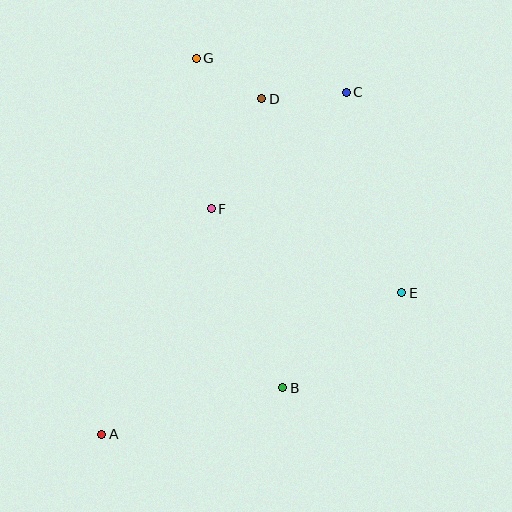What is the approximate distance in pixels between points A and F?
The distance between A and F is approximately 250 pixels.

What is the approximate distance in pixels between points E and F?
The distance between E and F is approximately 208 pixels.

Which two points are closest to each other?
Points D and G are closest to each other.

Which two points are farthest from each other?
Points A and C are farthest from each other.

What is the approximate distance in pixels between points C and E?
The distance between C and E is approximately 208 pixels.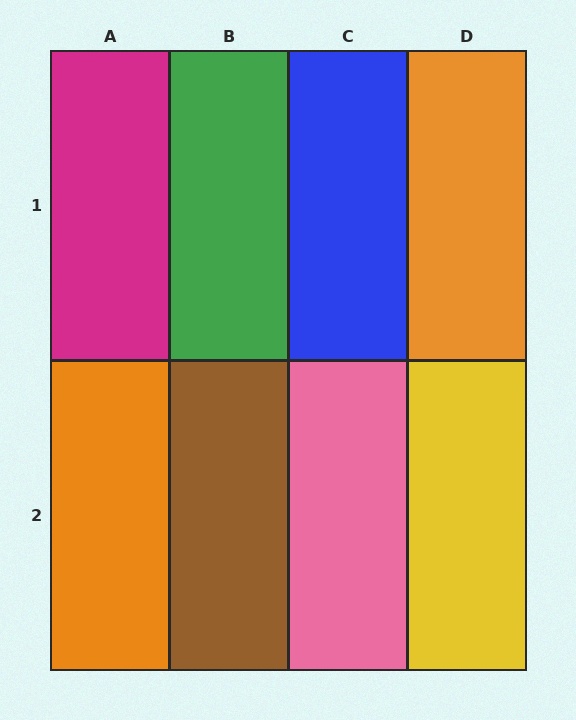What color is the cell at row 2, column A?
Orange.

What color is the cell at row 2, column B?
Brown.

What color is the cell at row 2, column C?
Pink.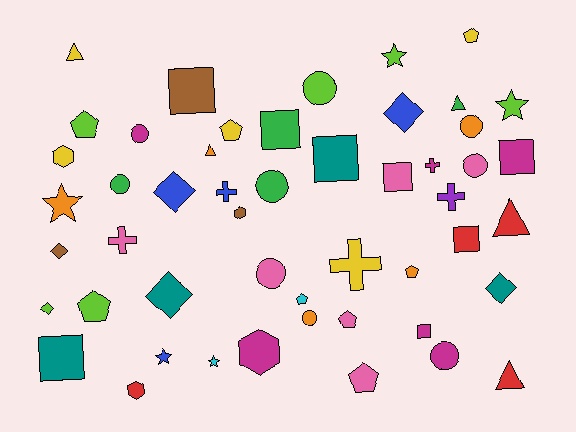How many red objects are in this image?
There are 4 red objects.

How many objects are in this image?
There are 50 objects.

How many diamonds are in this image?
There are 6 diamonds.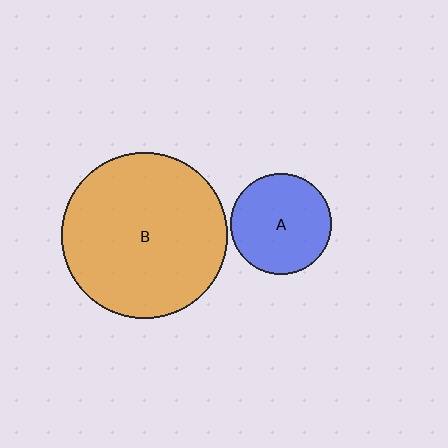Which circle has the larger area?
Circle B (orange).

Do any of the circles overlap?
No, none of the circles overlap.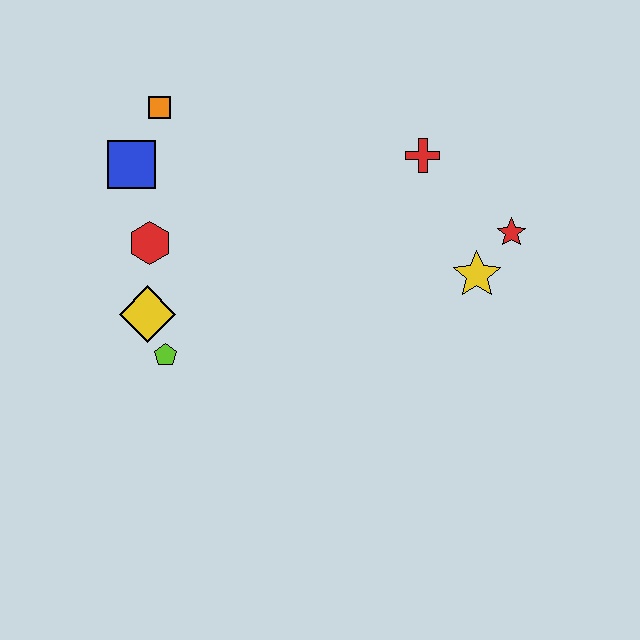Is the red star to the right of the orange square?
Yes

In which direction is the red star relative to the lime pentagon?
The red star is to the right of the lime pentagon.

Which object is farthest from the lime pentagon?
The red star is farthest from the lime pentagon.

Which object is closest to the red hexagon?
The yellow diamond is closest to the red hexagon.